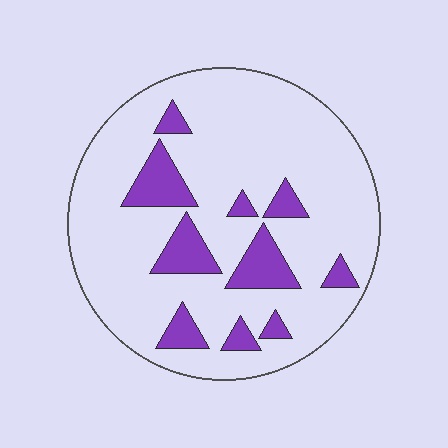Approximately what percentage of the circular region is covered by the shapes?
Approximately 15%.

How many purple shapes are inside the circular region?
10.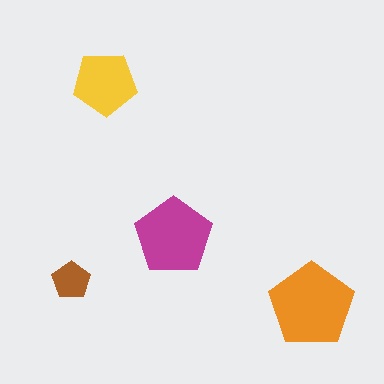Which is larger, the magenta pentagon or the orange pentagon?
The orange one.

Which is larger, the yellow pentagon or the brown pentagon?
The yellow one.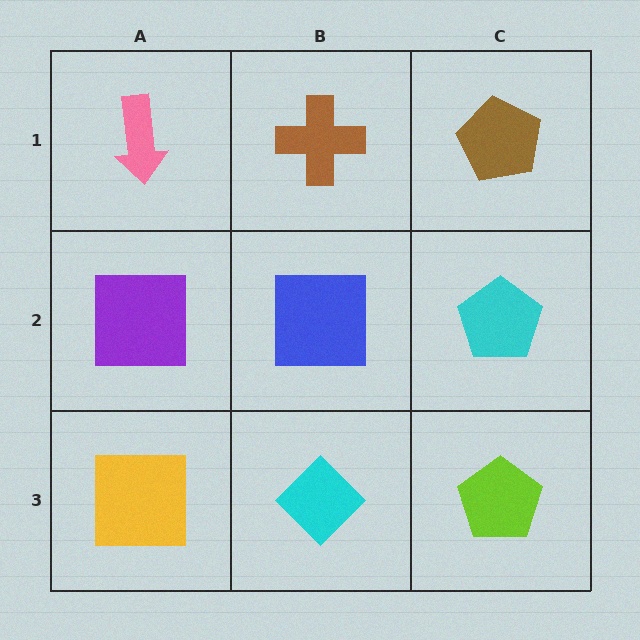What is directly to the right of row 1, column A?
A brown cross.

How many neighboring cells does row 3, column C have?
2.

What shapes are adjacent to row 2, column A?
A pink arrow (row 1, column A), a yellow square (row 3, column A), a blue square (row 2, column B).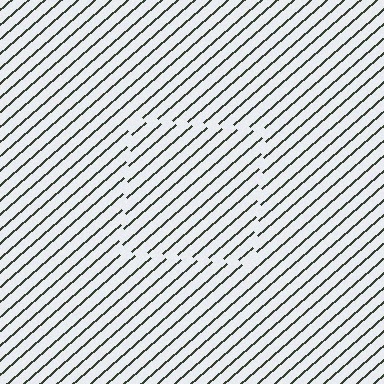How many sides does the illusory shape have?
4 sides — the line-ends trace a square.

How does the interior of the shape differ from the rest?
The interior of the shape contains the same grating, shifted by half a period — the contour is defined by the phase discontinuity where line-ends from the inner and outer gratings abut.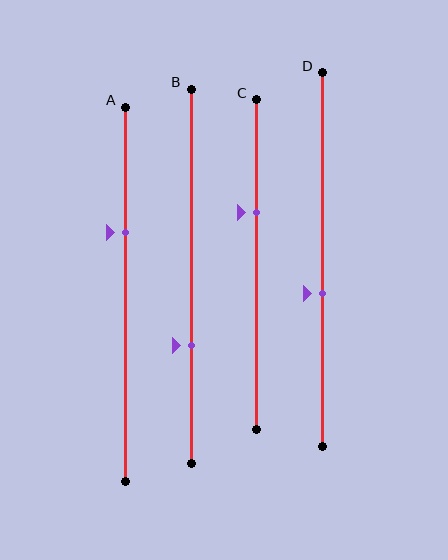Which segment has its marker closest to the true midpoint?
Segment D has its marker closest to the true midpoint.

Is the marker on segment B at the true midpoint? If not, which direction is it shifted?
No, the marker on segment B is shifted downward by about 18% of the segment length.